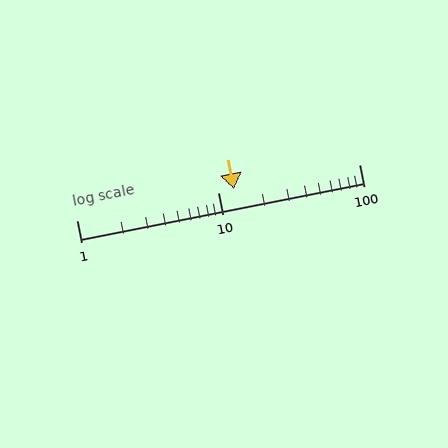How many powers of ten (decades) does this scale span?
The scale spans 2 decades, from 1 to 100.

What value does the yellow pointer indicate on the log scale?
The pointer indicates approximately 13.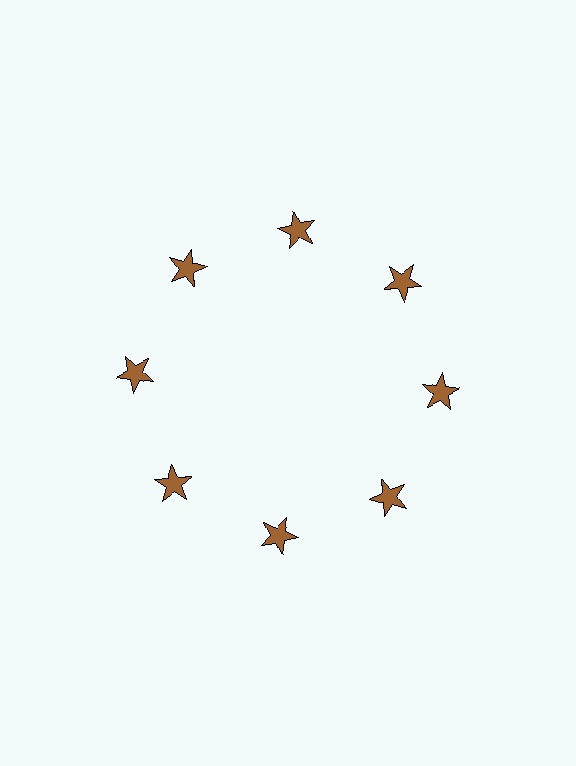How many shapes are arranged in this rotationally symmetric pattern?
There are 8 shapes, arranged in 8 groups of 1.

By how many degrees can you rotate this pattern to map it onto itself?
The pattern maps onto itself every 45 degrees of rotation.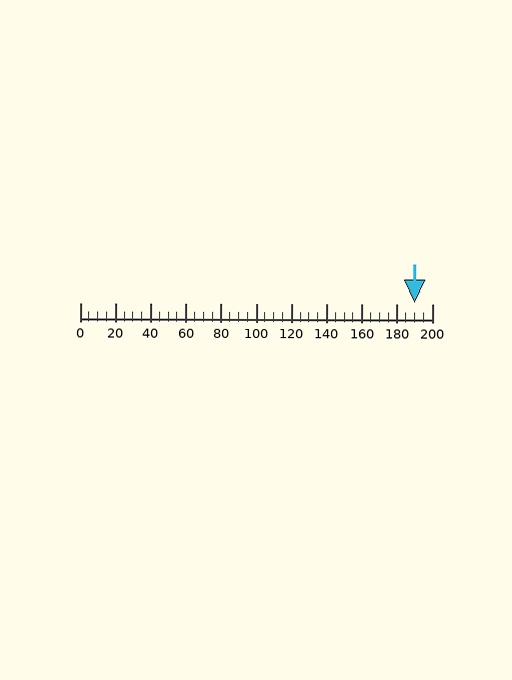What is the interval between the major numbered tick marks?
The major tick marks are spaced 20 units apart.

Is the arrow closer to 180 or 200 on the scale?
The arrow is closer to 200.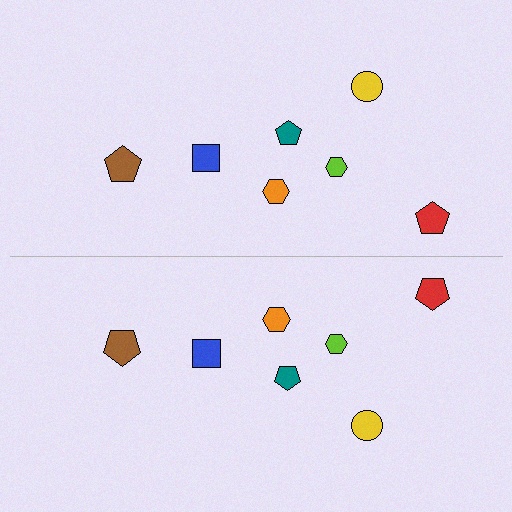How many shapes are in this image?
There are 14 shapes in this image.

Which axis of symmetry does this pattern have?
The pattern has a horizontal axis of symmetry running through the center of the image.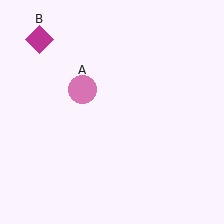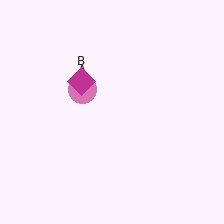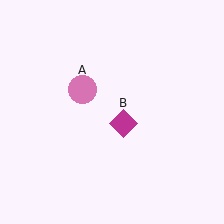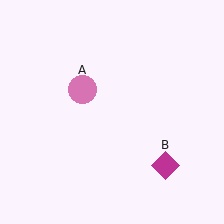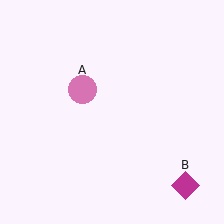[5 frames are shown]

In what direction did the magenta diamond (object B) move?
The magenta diamond (object B) moved down and to the right.